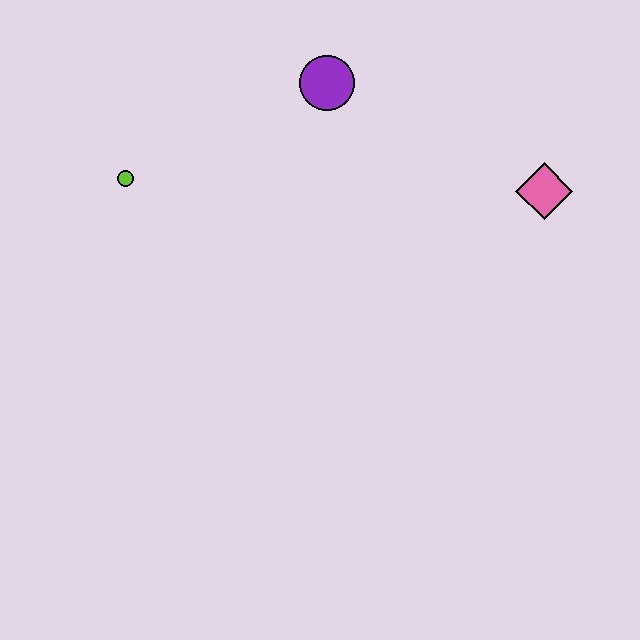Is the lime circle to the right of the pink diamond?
No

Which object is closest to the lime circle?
The purple circle is closest to the lime circle.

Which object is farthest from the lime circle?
The pink diamond is farthest from the lime circle.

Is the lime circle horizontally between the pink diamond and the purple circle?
No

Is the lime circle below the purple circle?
Yes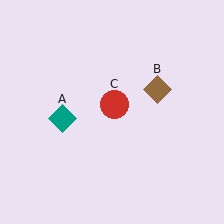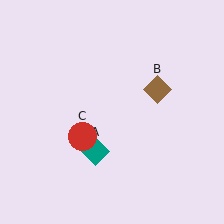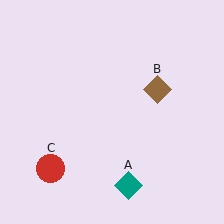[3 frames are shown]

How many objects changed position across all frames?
2 objects changed position: teal diamond (object A), red circle (object C).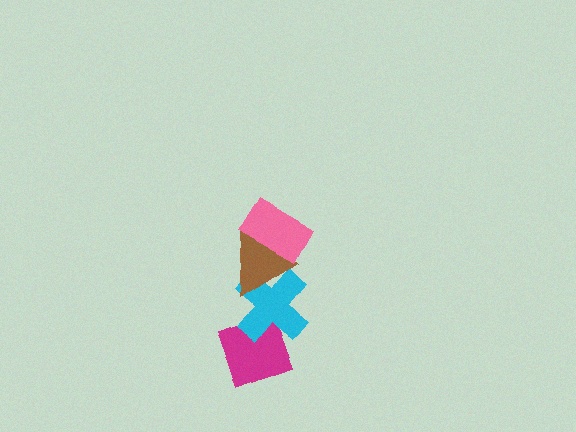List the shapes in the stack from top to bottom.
From top to bottom: the pink rectangle, the brown triangle, the cyan cross, the magenta diamond.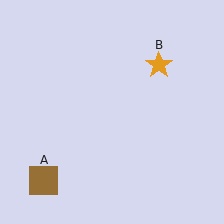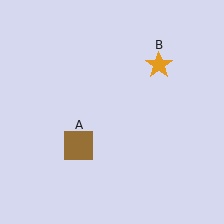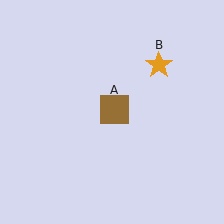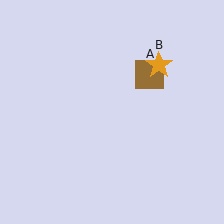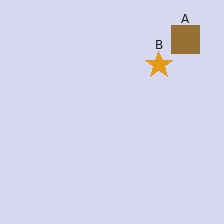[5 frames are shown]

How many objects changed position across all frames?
1 object changed position: brown square (object A).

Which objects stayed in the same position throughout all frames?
Orange star (object B) remained stationary.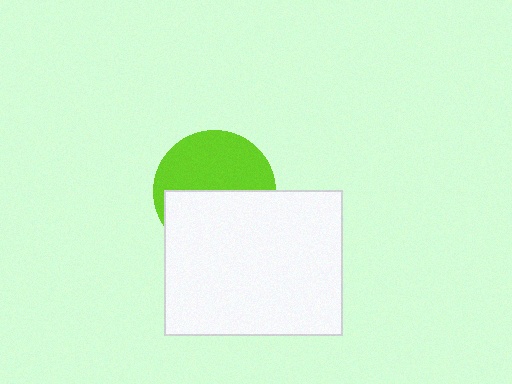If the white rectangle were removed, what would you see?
You would see the complete lime circle.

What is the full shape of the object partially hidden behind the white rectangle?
The partially hidden object is a lime circle.